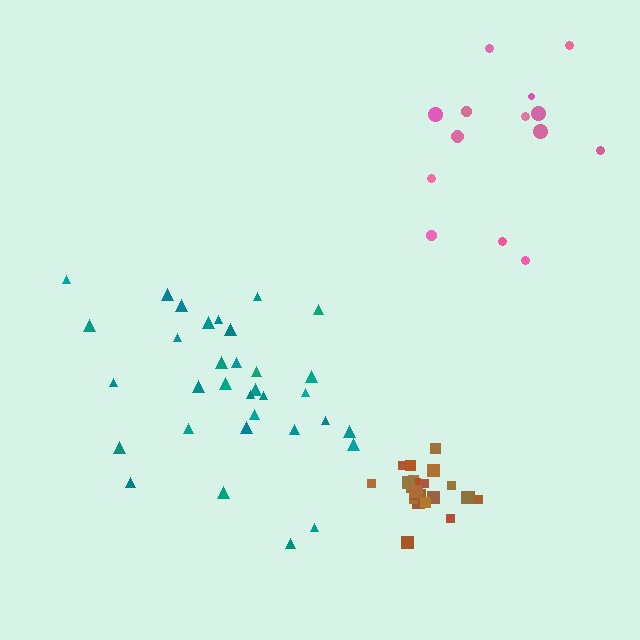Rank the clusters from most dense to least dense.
brown, teal, pink.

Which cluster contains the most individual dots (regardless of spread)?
Teal (33).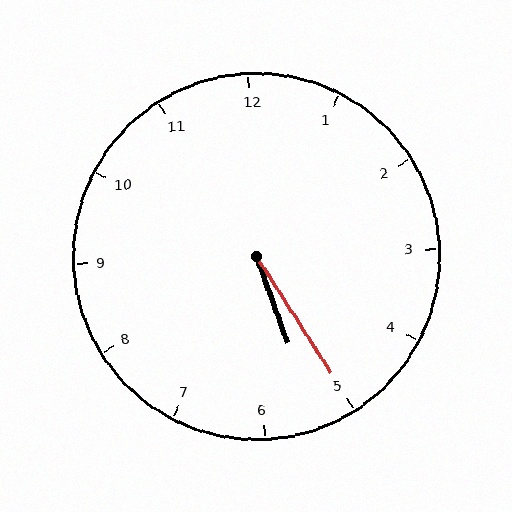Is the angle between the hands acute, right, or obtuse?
It is acute.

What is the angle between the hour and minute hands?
Approximately 12 degrees.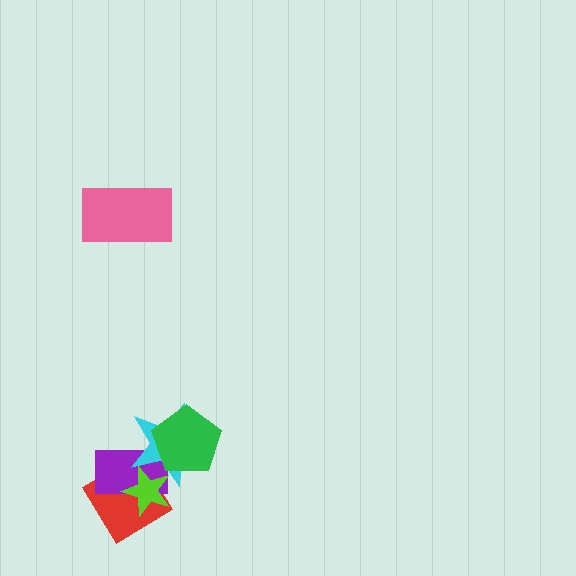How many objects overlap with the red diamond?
3 objects overlap with the red diamond.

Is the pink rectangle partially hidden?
No, no other shape covers it.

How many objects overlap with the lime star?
3 objects overlap with the lime star.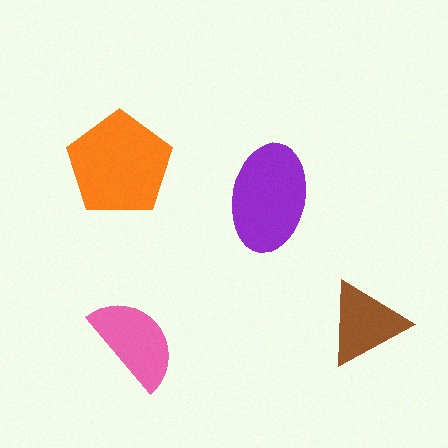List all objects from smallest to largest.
The brown triangle, the pink semicircle, the purple ellipse, the orange pentagon.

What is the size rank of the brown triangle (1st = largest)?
4th.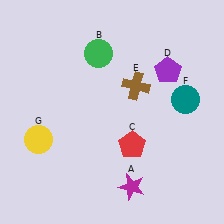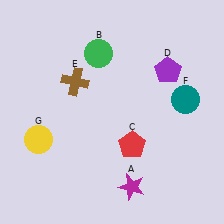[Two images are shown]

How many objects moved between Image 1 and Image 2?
1 object moved between the two images.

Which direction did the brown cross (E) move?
The brown cross (E) moved left.